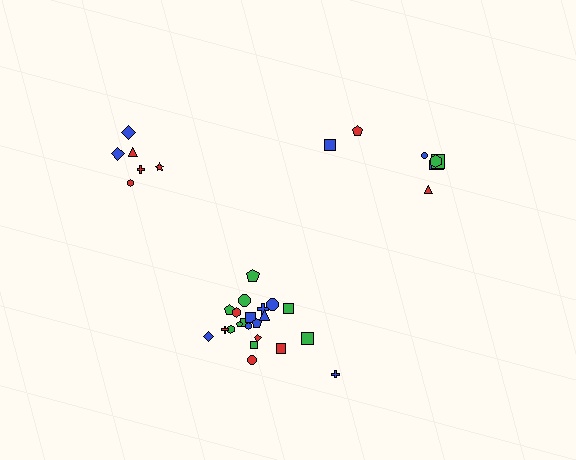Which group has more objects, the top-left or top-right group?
The top-right group.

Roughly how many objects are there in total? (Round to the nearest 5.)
Roughly 35 objects in total.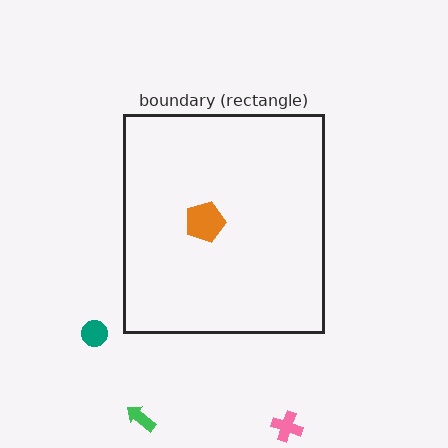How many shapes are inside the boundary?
1 inside, 3 outside.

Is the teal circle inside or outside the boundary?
Outside.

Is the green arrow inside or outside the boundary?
Outside.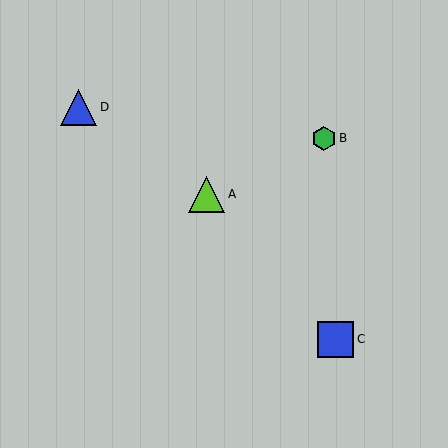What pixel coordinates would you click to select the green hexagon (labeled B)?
Click at (324, 138) to select the green hexagon B.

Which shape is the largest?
The blue triangle (labeled D) is the largest.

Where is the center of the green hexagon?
The center of the green hexagon is at (324, 138).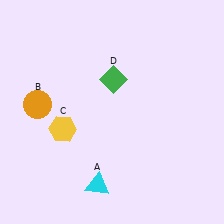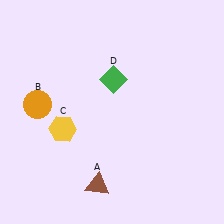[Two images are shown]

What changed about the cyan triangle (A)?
In Image 1, A is cyan. In Image 2, it changed to brown.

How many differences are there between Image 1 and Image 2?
There is 1 difference between the two images.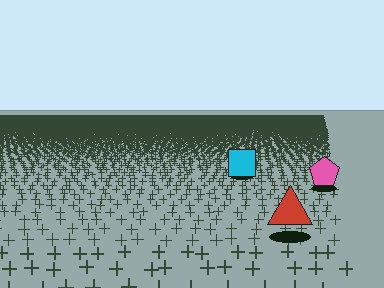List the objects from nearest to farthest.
From nearest to farthest: the red triangle, the pink pentagon, the cyan square.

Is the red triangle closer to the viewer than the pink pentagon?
Yes. The red triangle is closer — you can tell from the texture gradient: the ground texture is coarser near it.